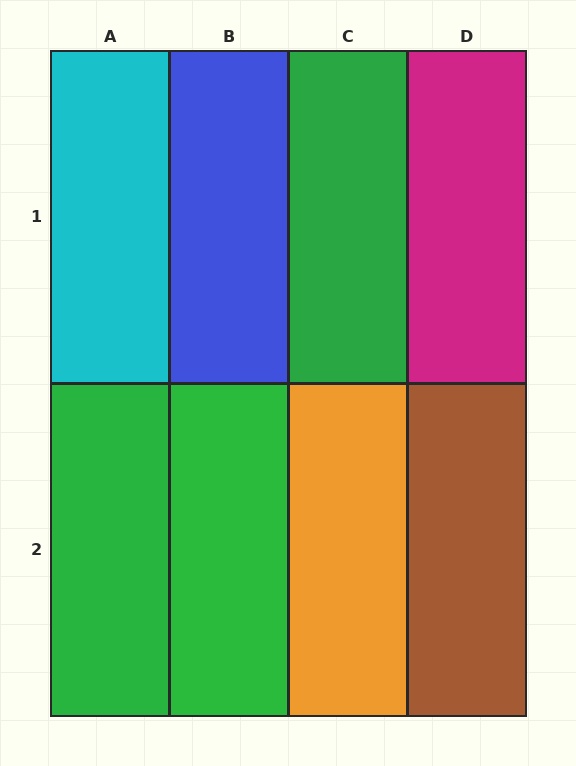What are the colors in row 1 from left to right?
Cyan, blue, green, magenta.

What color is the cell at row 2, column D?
Brown.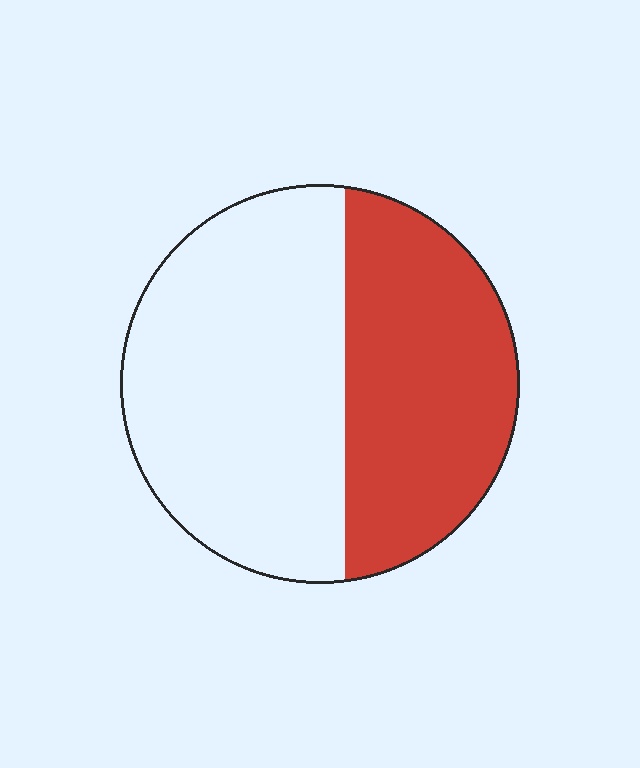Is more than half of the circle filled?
No.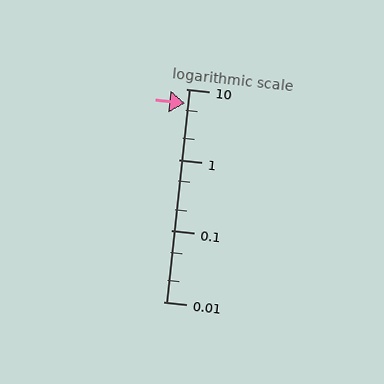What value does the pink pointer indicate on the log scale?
The pointer indicates approximately 6.2.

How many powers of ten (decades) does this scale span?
The scale spans 3 decades, from 0.01 to 10.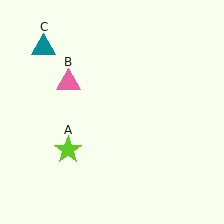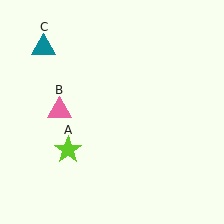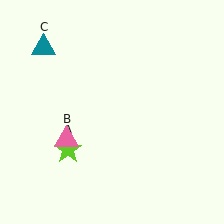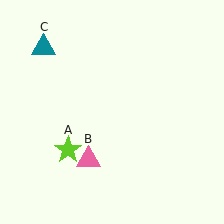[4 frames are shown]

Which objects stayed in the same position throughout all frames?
Lime star (object A) and teal triangle (object C) remained stationary.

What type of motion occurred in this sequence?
The pink triangle (object B) rotated counterclockwise around the center of the scene.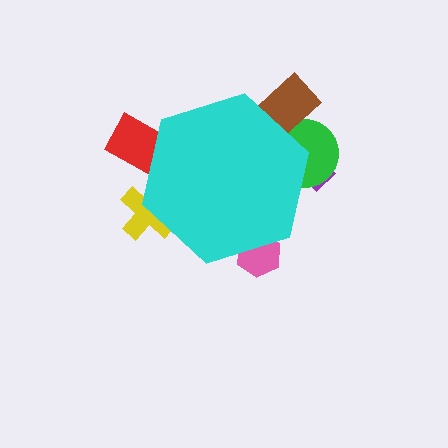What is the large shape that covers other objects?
A cyan hexagon.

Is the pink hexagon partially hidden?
Yes, the pink hexagon is partially hidden behind the cyan hexagon.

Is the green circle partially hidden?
Yes, the green circle is partially hidden behind the cyan hexagon.